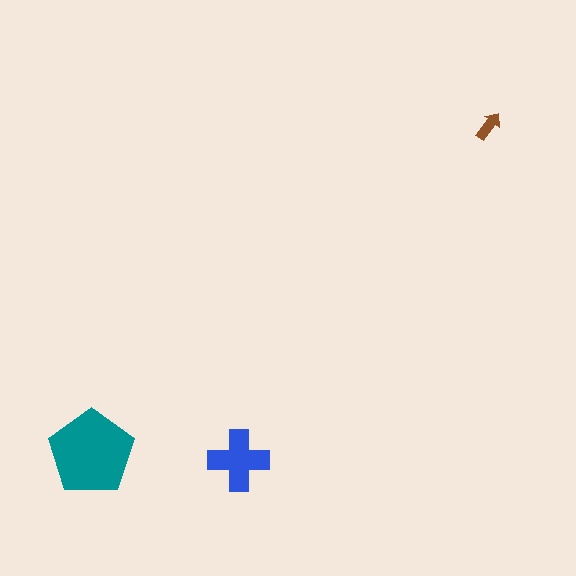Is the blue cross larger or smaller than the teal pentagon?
Smaller.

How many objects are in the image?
There are 3 objects in the image.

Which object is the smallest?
The brown arrow.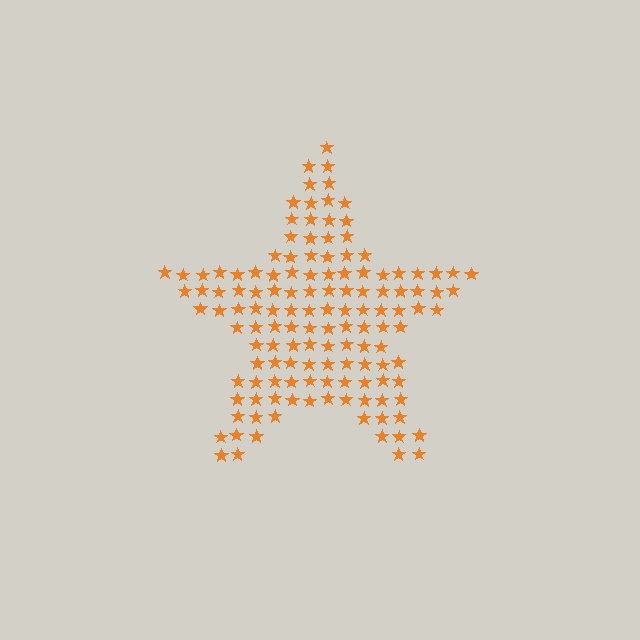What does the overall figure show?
The overall figure shows a star.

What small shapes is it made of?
It is made of small stars.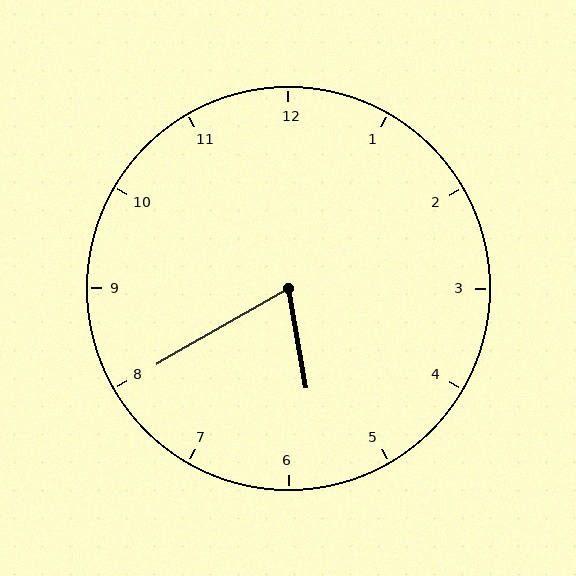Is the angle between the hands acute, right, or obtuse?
It is acute.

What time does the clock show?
5:40.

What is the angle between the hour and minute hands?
Approximately 70 degrees.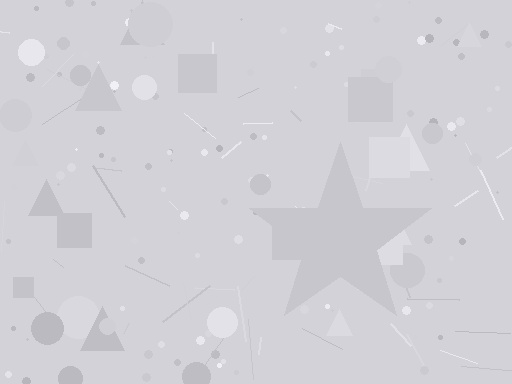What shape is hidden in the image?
A star is hidden in the image.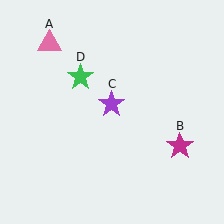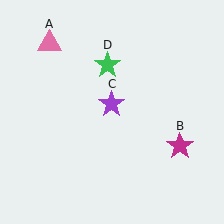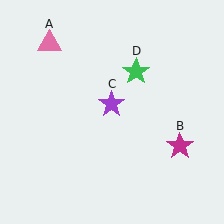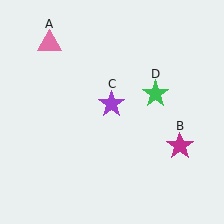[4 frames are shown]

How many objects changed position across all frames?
1 object changed position: green star (object D).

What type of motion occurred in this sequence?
The green star (object D) rotated clockwise around the center of the scene.